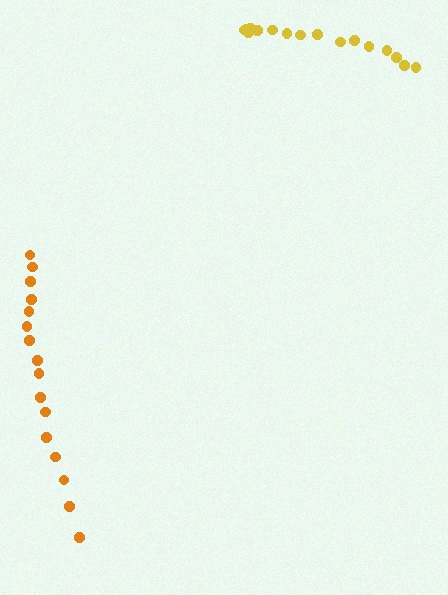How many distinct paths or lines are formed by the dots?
There are 2 distinct paths.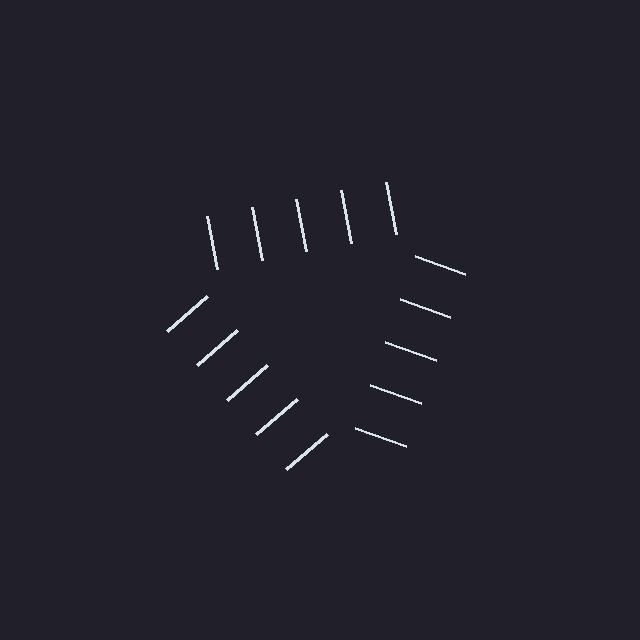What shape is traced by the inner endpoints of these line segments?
An illusory triangle — the line segments terminate on its edges but no continuous stroke is drawn.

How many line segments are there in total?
15 — 5 along each of the 3 edges.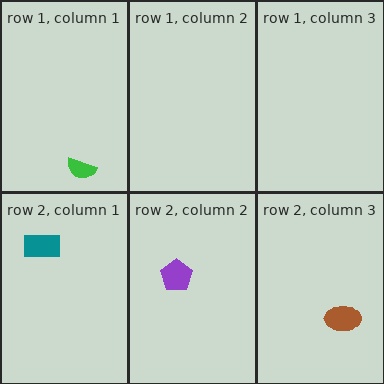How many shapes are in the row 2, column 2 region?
1.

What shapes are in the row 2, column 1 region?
The teal rectangle.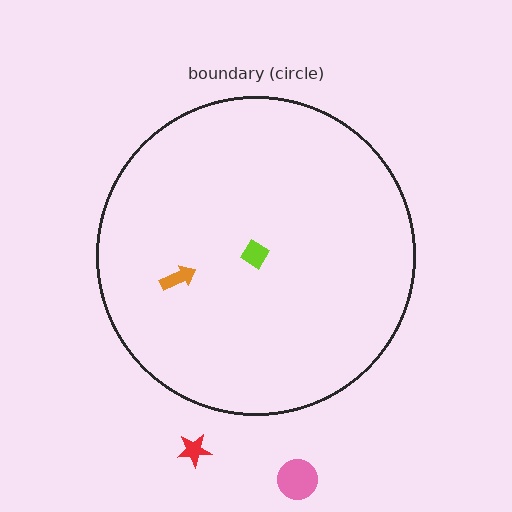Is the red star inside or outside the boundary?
Outside.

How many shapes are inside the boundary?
2 inside, 2 outside.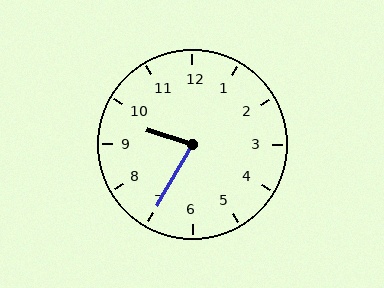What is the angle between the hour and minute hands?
Approximately 78 degrees.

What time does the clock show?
9:35.